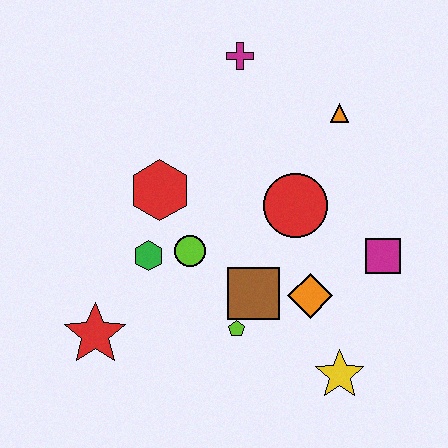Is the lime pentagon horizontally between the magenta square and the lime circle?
Yes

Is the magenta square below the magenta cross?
Yes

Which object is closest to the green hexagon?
The lime circle is closest to the green hexagon.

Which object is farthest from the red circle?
The red star is farthest from the red circle.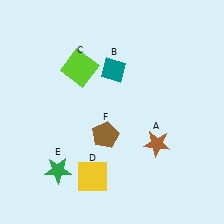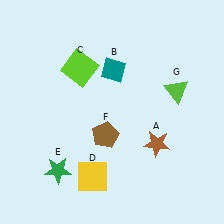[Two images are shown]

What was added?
A lime triangle (G) was added in Image 2.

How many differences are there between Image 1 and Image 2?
There is 1 difference between the two images.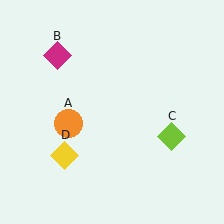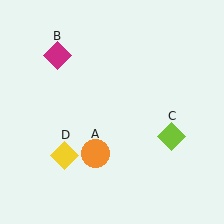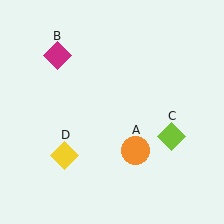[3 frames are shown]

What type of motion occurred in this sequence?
The orange circle (object A) rotated counterclockwise around the center of the scene.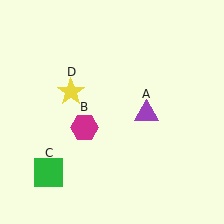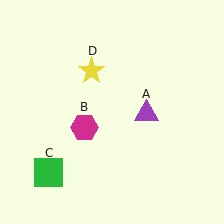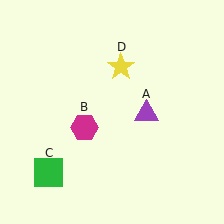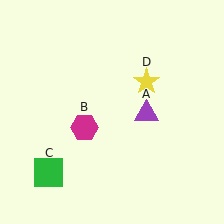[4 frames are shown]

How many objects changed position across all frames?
1 object changed position: yellow star (object D).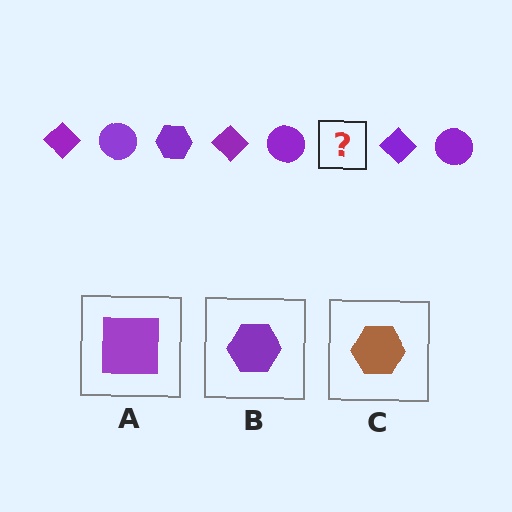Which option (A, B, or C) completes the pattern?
B.